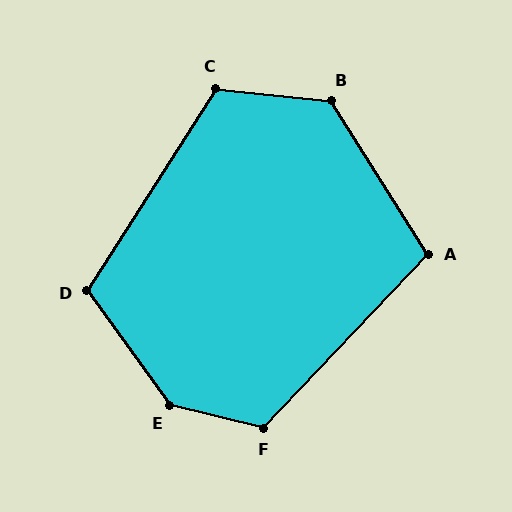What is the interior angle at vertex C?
Approximately 116 degrees (obtuse).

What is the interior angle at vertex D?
Approximately 112 degrees (obtuse).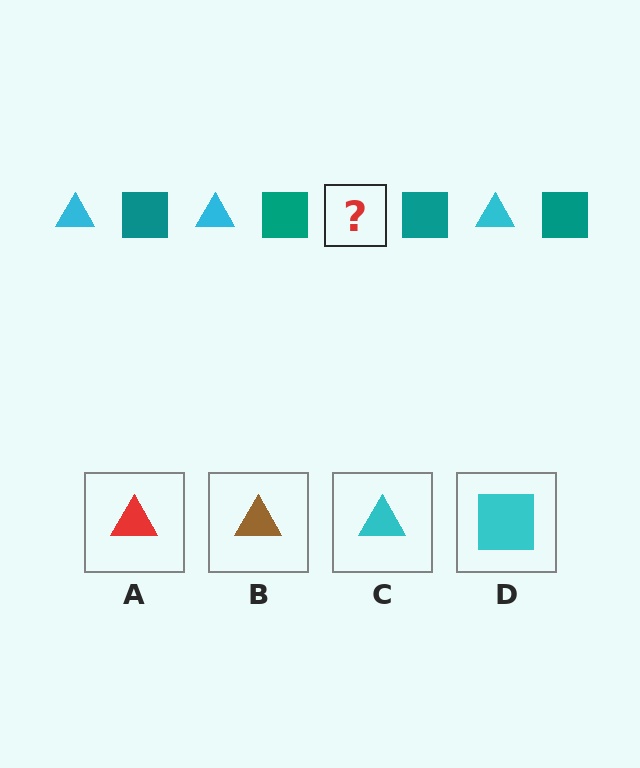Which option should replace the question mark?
Option C.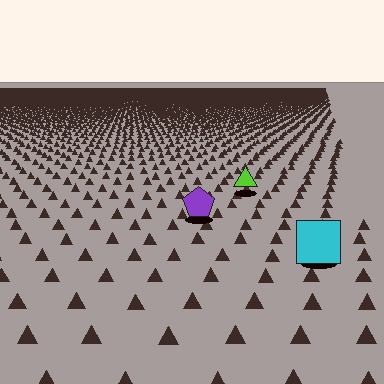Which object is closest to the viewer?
The cyan square is closest. The texture marks near it are larger and more spread out.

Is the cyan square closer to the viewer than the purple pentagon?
Yes. The cyan square is closer — you can tell from the texture gradient: the ground texture is coarser near it.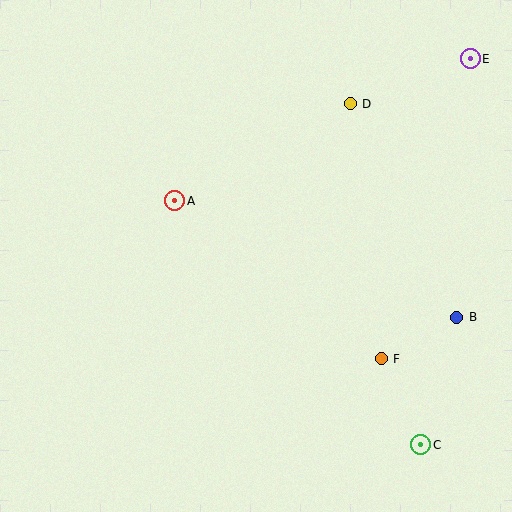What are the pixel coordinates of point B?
Point B is at (457, 317).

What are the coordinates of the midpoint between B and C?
The midpoint between B and C is at (439, 381).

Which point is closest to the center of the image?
Point A at (175, 201) is closest to the center.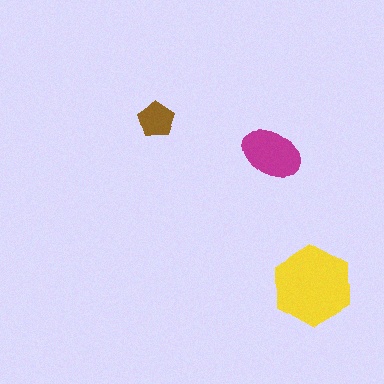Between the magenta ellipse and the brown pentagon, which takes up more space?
The magenta ellipse.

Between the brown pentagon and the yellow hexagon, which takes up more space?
The yellow hexagon.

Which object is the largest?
The yellow hexagon.